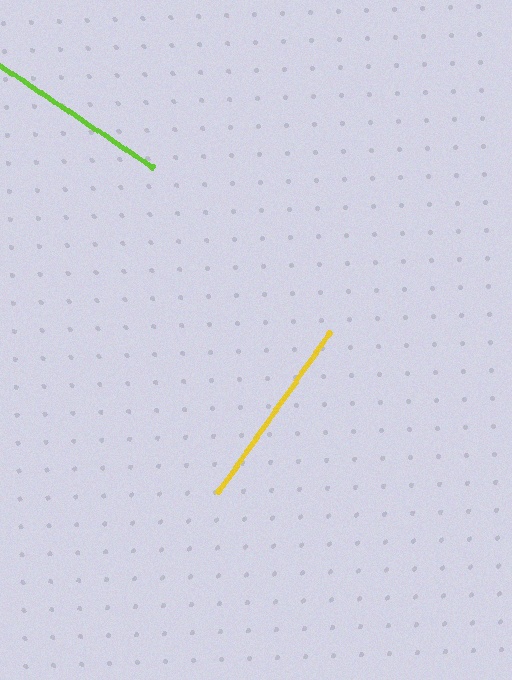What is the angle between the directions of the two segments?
Approximately 88 degrees.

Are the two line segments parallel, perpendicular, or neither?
Perpendicular — they meet at approximately 88°.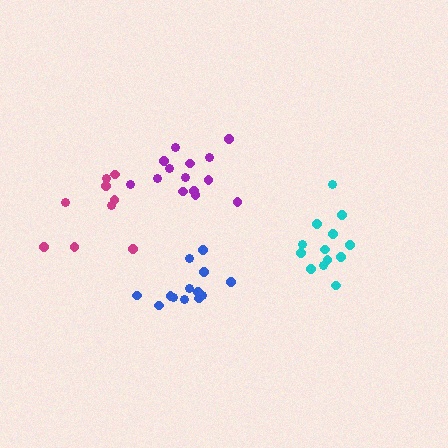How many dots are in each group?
Group 1: 14 dots, Group 2: 13 dots, Group 3: 9 dots, Group 4: 13 dots (49 total).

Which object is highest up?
The purple cluster is topmost.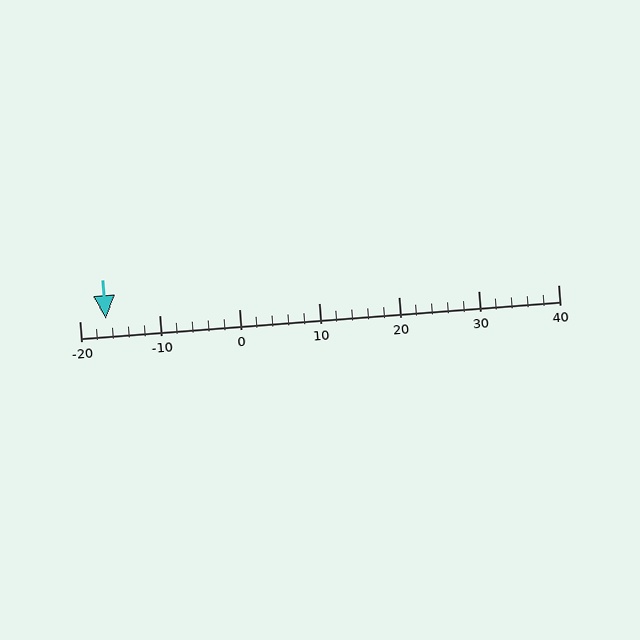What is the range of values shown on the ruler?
The ruler shows values from -20 to 40.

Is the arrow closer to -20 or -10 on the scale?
The arrow is closer to -20.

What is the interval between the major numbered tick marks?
The major tick marks are spaced 10 units apart.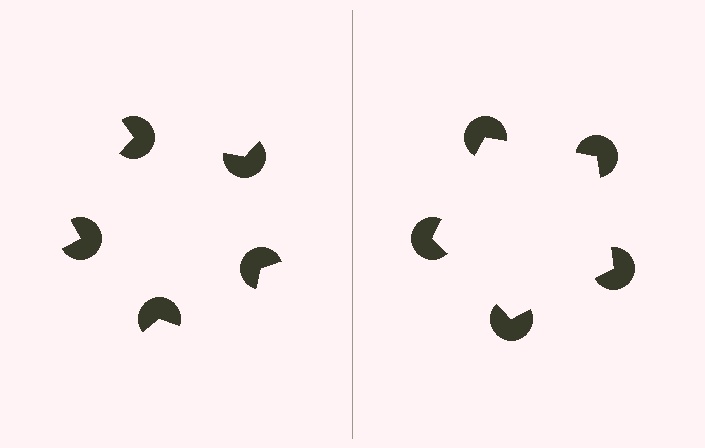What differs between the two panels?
The pac-man discs are positioned identically on both sides; only the wedge orientations differ. On the right they align to a pentagon; on the left they are misaligned.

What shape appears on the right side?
An illusory pentagon.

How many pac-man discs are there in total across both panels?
10 — 5 on each side.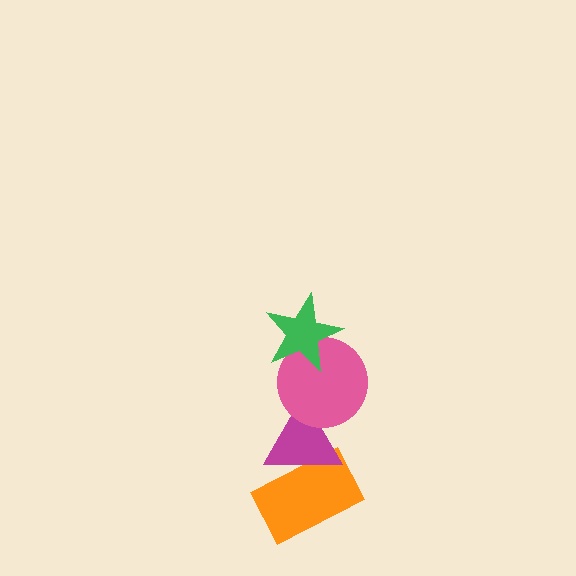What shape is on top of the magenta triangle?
The pink circle is on top of the magenta triangle.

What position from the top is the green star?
The green star is 1st from the top.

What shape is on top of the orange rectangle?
The magenta triangle is on top of the orange rectangle.